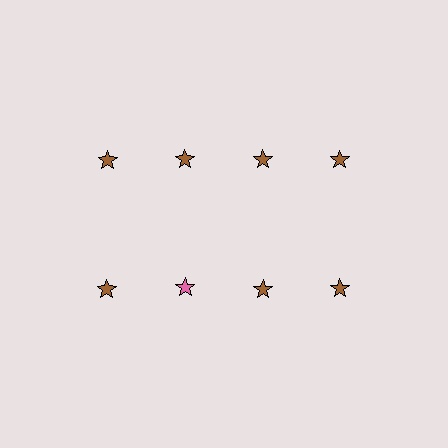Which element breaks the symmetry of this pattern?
The pink star in the second row, second from left column breaks the symmetry. All other shapes are brown stars.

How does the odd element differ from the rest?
It has a different color: pink instead of brown.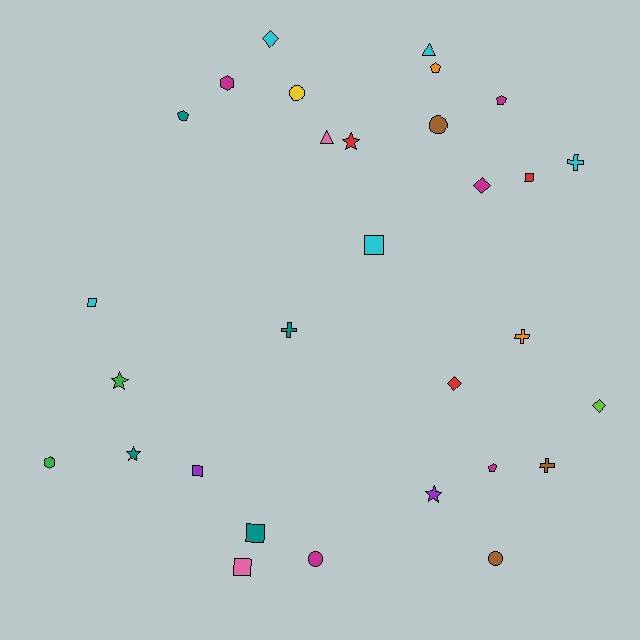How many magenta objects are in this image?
There are 5 magenta objects.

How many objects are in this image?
There are 30 objects.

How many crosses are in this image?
There are 4 crosses.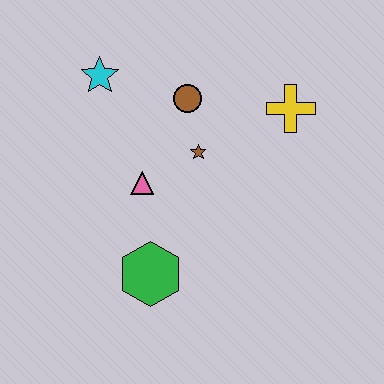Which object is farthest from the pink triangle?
The yellow cross is farthest from the pink triangle.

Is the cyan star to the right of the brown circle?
No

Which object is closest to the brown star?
The brown circle is closest to the brown star.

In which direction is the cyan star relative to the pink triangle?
The cyan star is above the pink triangle.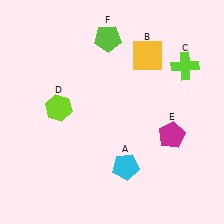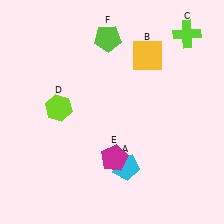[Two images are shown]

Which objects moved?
The objects that moved are: the lime cross (C), the magenta pentagon (E).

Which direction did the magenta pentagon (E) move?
The magenta pentagon (E) moved left.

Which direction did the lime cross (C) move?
The lime cross (C) moved up.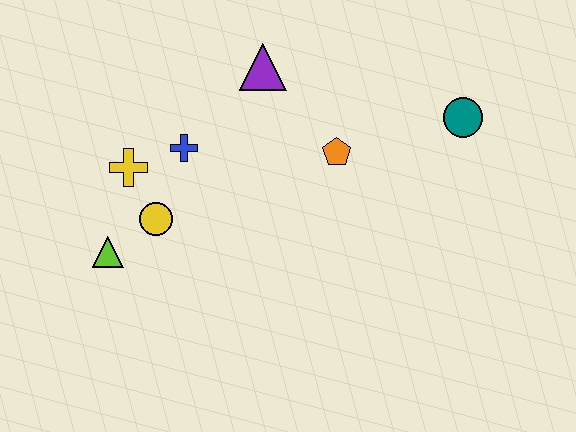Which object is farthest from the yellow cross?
The teal circle is farthest from the yellow cross.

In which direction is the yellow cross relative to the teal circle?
The yellow cross is to the left of the teal circle.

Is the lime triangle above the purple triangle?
No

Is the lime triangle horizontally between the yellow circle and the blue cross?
No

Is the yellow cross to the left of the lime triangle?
No